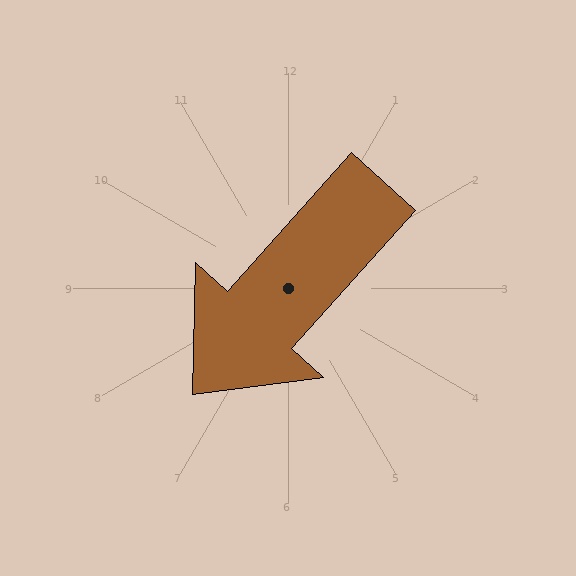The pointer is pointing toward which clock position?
Roughly 7 o'clock.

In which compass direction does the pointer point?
Southwest.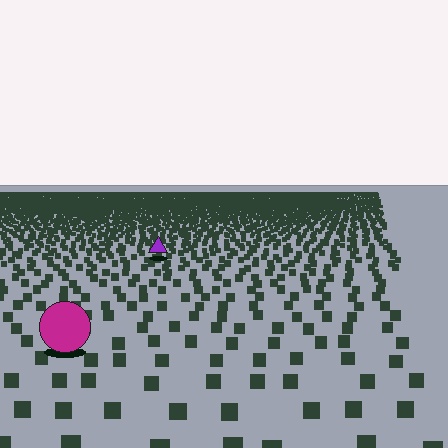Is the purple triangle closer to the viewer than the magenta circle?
No. The magenta circle is closer — you can tell from the texture gradient: the ground texture is coarser near it.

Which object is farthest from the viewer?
The purple triangle is farthest from the viewer. It appears smaller and the ground texture around it is denser.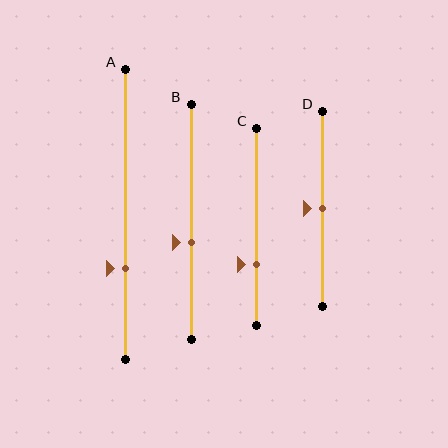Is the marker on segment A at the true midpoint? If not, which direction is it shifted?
No, the marker on segment A is shifted downward by about 19% of the segment length.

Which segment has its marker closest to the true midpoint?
Segment D has its marker closest to the true midpoint.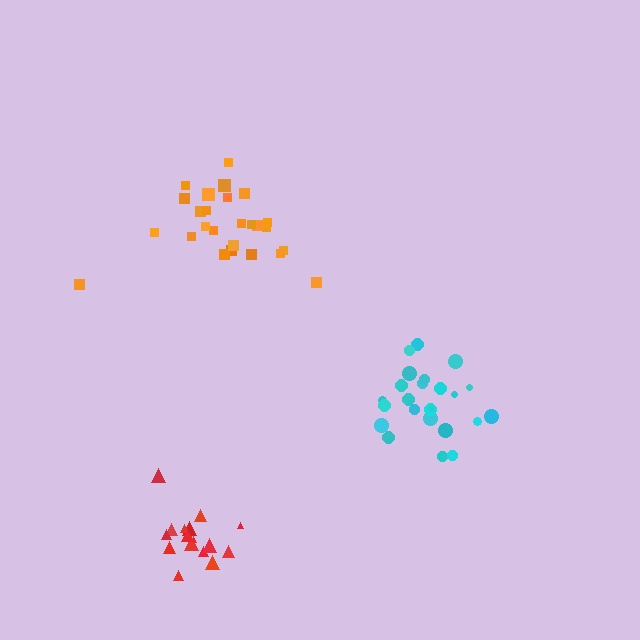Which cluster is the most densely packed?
Cyan.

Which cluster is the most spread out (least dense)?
Red.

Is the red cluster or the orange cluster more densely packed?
Orange.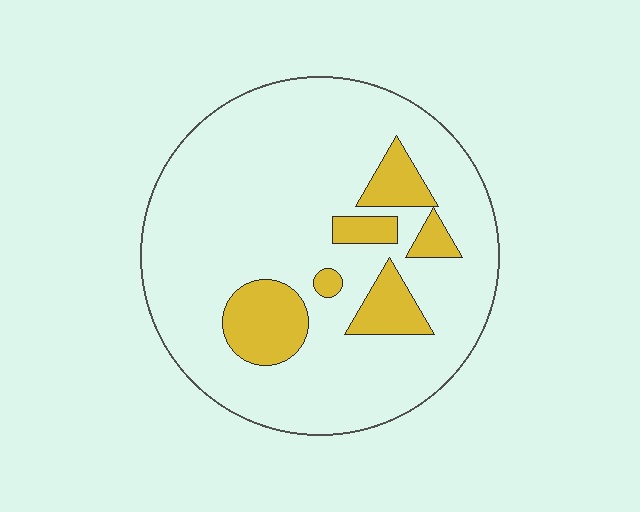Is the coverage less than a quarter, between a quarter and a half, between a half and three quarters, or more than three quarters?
Less than a quarter.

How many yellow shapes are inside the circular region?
6.